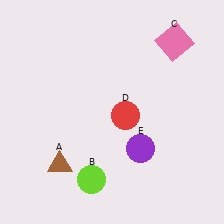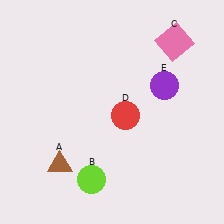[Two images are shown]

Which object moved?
The purple circle (E) moved up.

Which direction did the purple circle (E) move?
The purple circle (E) moved up.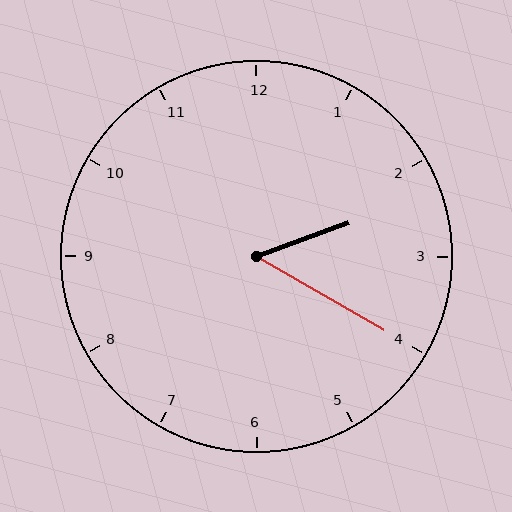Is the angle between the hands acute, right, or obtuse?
It is acute.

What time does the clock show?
2:20.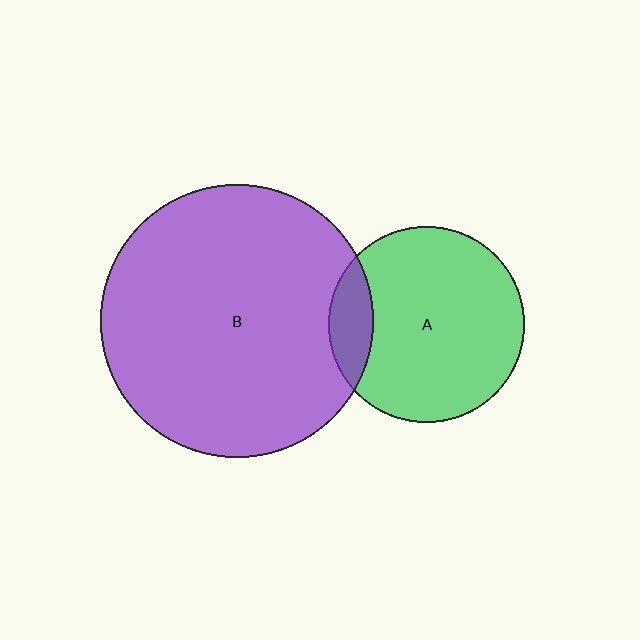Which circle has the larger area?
Circle B (purple).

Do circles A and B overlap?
Yes.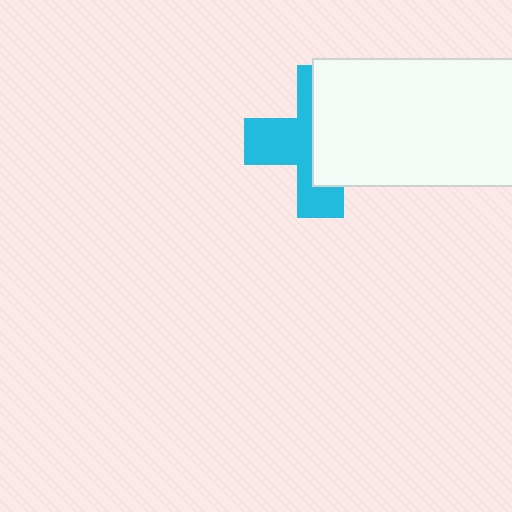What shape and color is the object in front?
The object in front is a white rectangle.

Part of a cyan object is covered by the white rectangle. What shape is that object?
It is a cross.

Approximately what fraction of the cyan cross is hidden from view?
Roughly 53% of the cyan cross is hidden behind the white rectangle.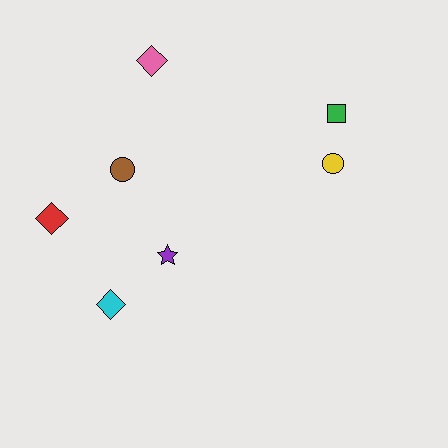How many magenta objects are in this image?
There are no magenta objects.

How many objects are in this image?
There are 7 objects.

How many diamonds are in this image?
There are 3 diamonds.